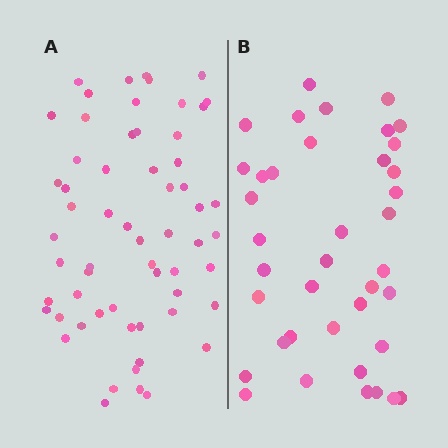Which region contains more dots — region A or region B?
Region A (the left region) has more dots.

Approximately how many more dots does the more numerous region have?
Region A has approximately 20 more dots than region B.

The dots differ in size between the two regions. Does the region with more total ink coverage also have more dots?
No. Region B has more total ink coverage because its dots are larger, but region A actually contains more individual dots. Total area can be misleading — the number of items is what matters here.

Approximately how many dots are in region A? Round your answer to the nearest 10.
About 60 dots.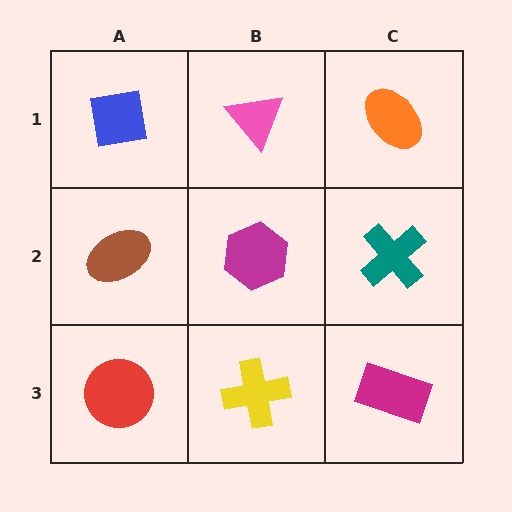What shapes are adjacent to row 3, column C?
A teal cross (row 2, column C), a yellow cross (row 3, column B).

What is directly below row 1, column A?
A brown ellipse.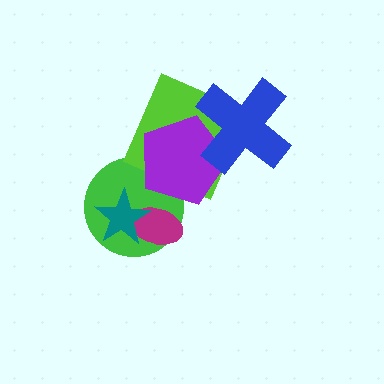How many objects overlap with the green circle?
4 objects overlap with the green circle.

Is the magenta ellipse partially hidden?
Yes, it is partially covered by another shape.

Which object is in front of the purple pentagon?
The blue cross is in front of the purple pentagon.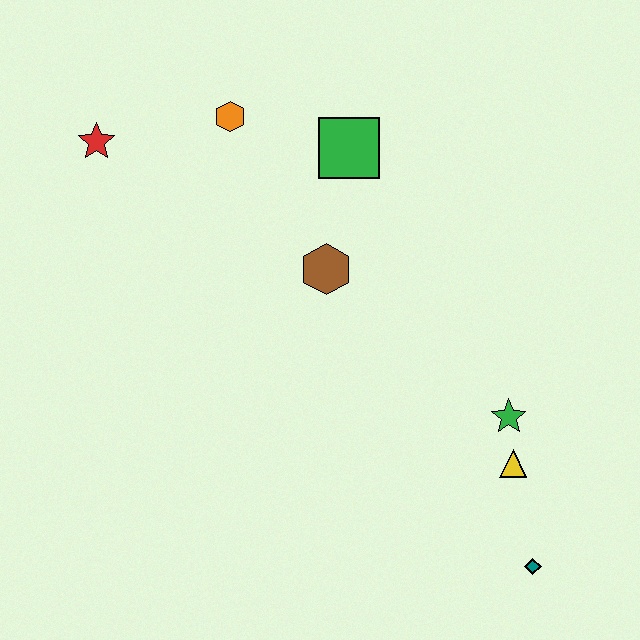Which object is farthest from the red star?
The teal diamond is farthest from the red star.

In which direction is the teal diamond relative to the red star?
The teal diamond is to the right of the red star.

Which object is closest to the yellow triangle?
The green star is closest to the yellow triangle.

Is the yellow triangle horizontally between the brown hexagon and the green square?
No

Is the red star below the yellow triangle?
No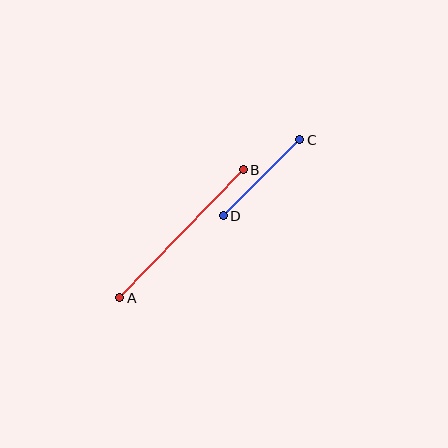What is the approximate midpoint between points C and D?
The midpoint is at approximately (261, 178) pixels.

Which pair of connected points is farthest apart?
Points A and B are farthest apart.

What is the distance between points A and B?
The distance is approximately 178 pixels.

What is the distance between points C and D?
The distance is approximately 108 pixels.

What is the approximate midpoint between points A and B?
The midpoint is at approximately (182, 234) pixels.